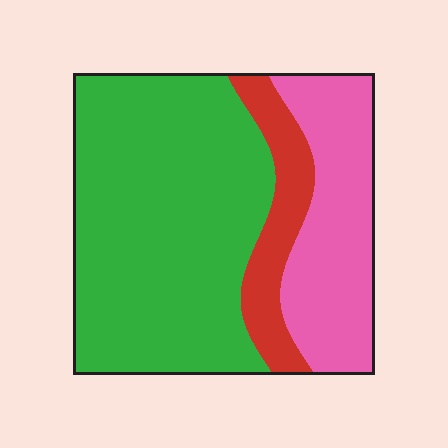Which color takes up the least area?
Red, at roughly 15%.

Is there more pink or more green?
Green.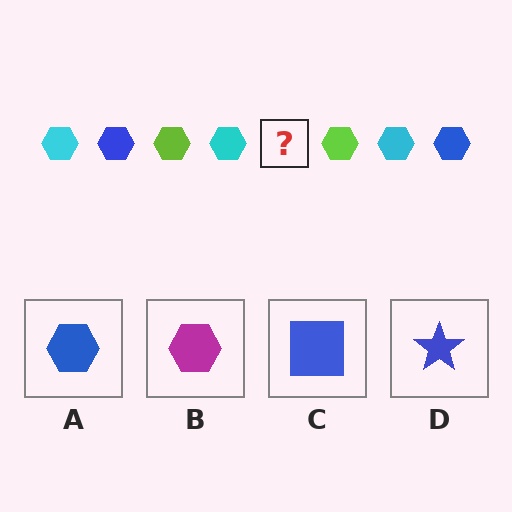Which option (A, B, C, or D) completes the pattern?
A.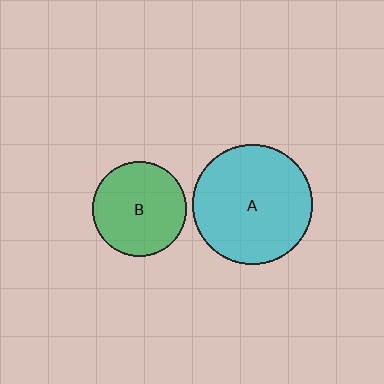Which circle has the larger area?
Circle A (cyan).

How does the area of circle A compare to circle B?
Approximately 1.6 times.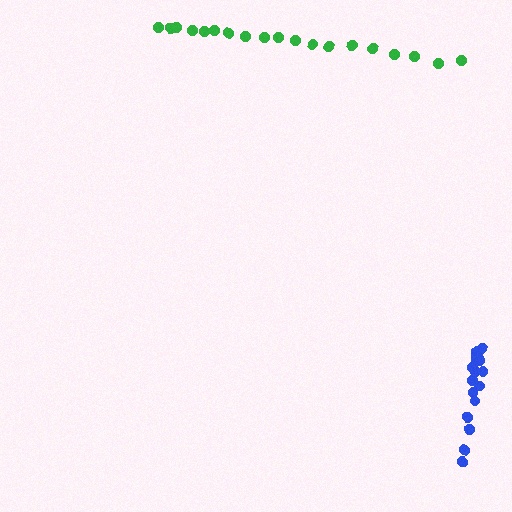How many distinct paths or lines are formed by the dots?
There are 2 distinct paths.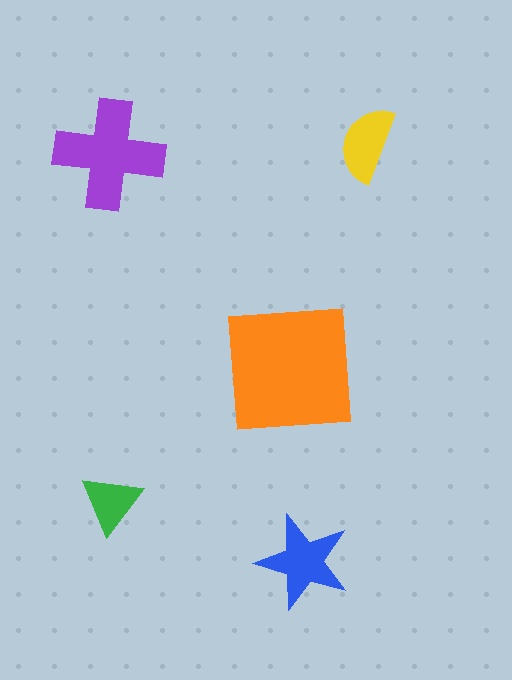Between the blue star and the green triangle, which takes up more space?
The blue star.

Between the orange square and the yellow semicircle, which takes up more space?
The orange square.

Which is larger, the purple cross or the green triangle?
The purple cross.